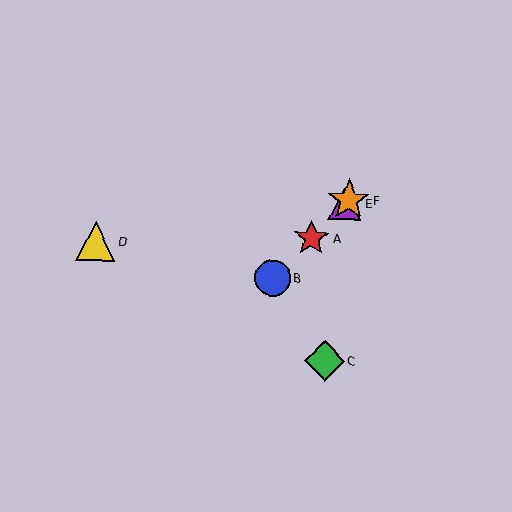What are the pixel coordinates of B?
Object B is at (273, 278).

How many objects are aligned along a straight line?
4 objects (A, B, E, F) are aligned along a straight line.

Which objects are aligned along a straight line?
Objects A, B, E, F are aligned along a straight line.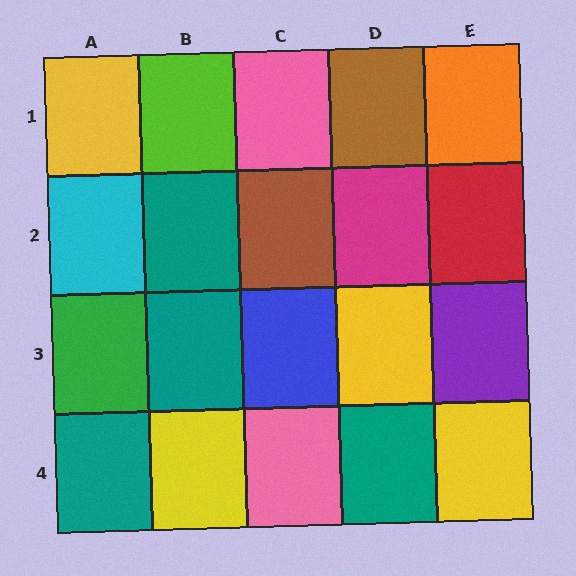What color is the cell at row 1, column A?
Yellow.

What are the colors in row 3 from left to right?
Green, teal, blue, yellow, purple.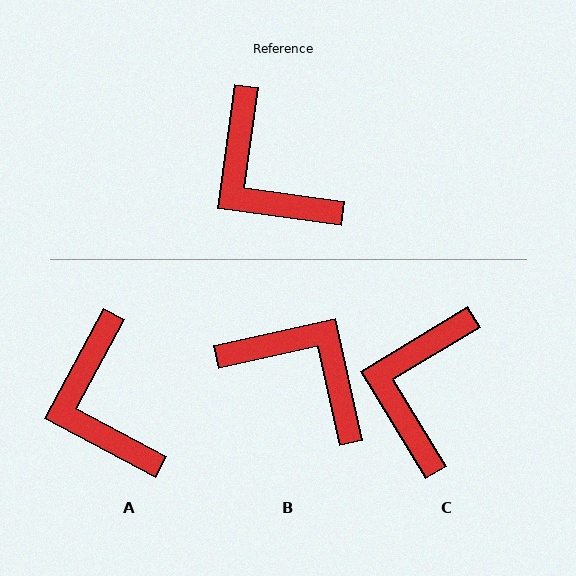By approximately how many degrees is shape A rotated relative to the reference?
Approximately 20 degrees clockwise.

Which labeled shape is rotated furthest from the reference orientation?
B, about 160 degrees away.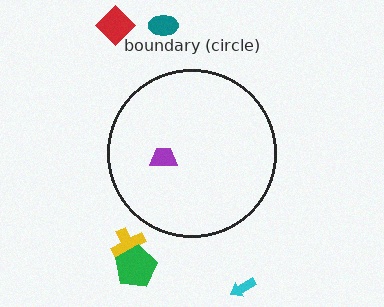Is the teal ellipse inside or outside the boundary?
Outside.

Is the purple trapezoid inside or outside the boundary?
Inside.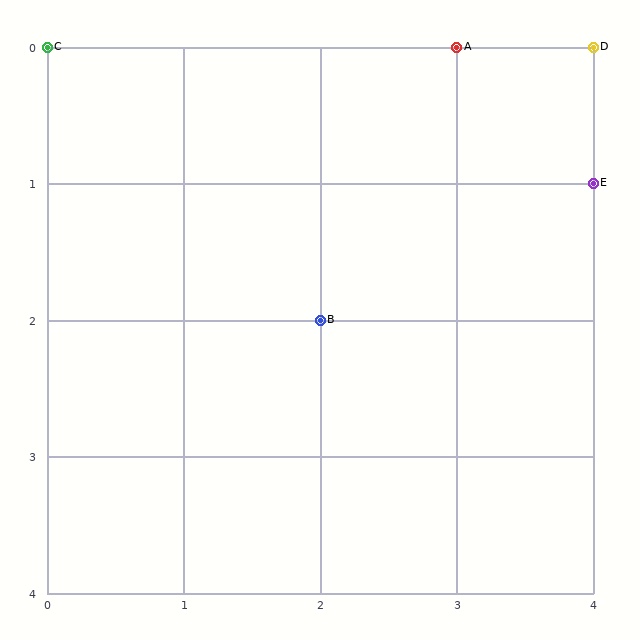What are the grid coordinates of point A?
Point A is at grid coordinates (3, 0).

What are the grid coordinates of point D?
Point D is at grid coordinates (4, 0).